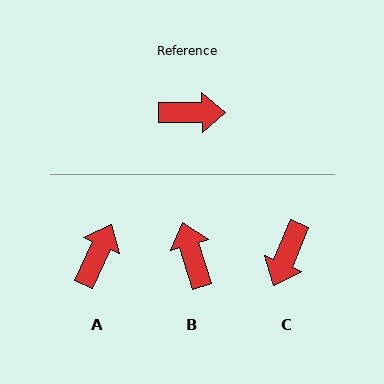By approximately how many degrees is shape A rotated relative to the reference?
Approximately 64 degrees counter-clockwise.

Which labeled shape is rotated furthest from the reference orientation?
C, about 114 degrees away.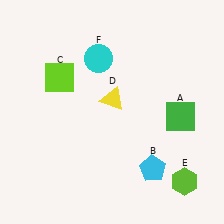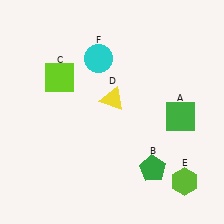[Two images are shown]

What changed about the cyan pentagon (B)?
In Image 1, B is cyan. In Image 2, it changed to green.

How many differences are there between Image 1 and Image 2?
There is 1 difference between the two images.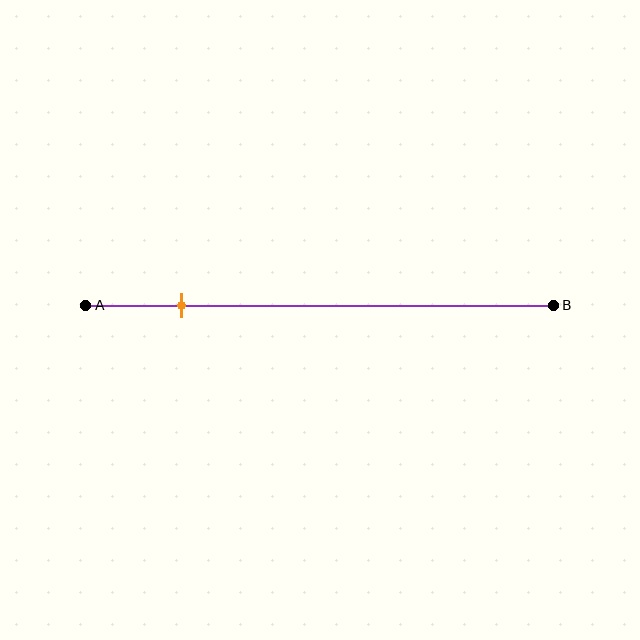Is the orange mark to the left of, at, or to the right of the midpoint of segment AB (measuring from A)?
The orange mark is to the left of the midpoint of segment AB.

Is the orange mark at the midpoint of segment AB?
No, the mark is at about 20% from A, not at the 50% midpoint.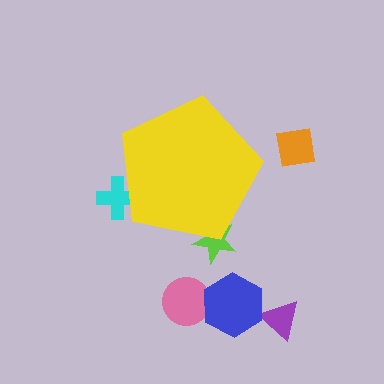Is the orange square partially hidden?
No, the orange square is fully visible.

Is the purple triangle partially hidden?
No, the purple triangle is fully visible.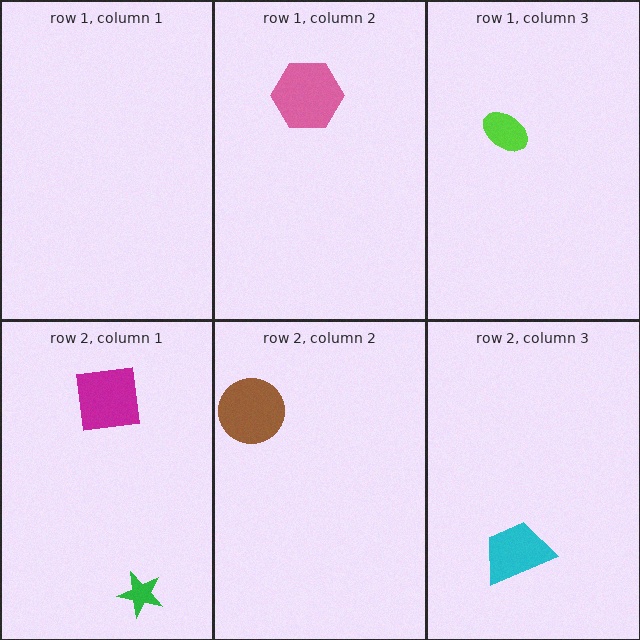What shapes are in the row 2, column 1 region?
The magenta square, the green star.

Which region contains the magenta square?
The row 2, column 1 region.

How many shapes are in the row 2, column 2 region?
1.